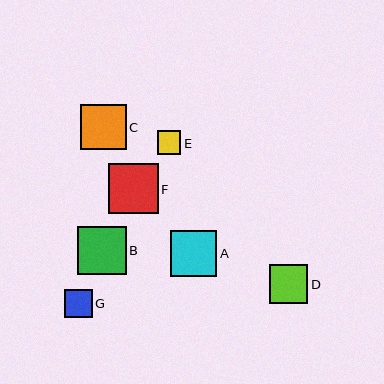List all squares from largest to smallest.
From largest to smallest: F, B, A, C, D, G, E.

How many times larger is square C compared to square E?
Square C is approximately 1.9 times the size of square E.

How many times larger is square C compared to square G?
Square C is approximately 1.7 times the size of square G.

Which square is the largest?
Square F is the largest with a size of approximately 49 pixels.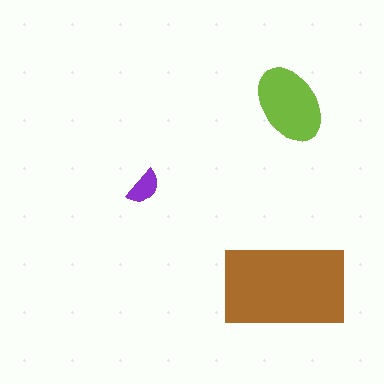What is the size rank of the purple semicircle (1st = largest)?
3rd.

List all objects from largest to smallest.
The brown rectangle, the lime ellipse, the purple semicircle.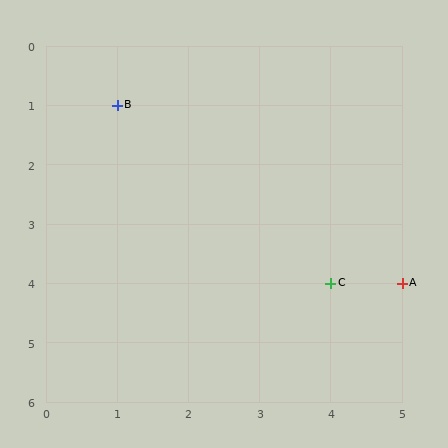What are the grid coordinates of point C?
Point C is at grid coordinates (4, 4).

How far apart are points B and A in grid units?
Points B and A are 4 columns and 3 rows apart (about 5.0 grid units diagonally).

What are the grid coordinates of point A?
Point A is at grid coordinates (5, 4).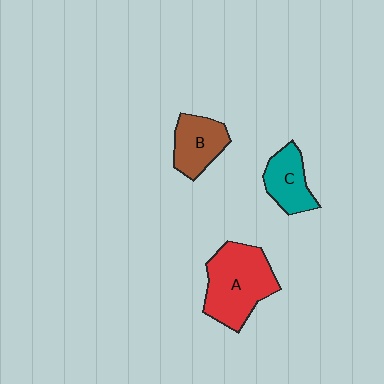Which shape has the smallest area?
Shape C (teal).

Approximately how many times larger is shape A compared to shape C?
Approximately 1.8 times.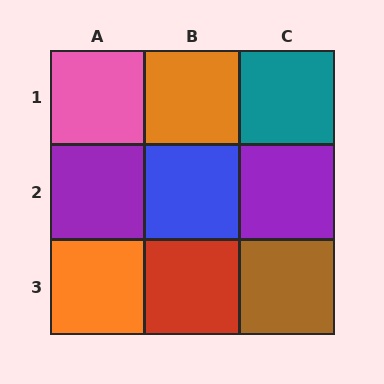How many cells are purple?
2 cells are purple.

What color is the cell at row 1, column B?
Orange.